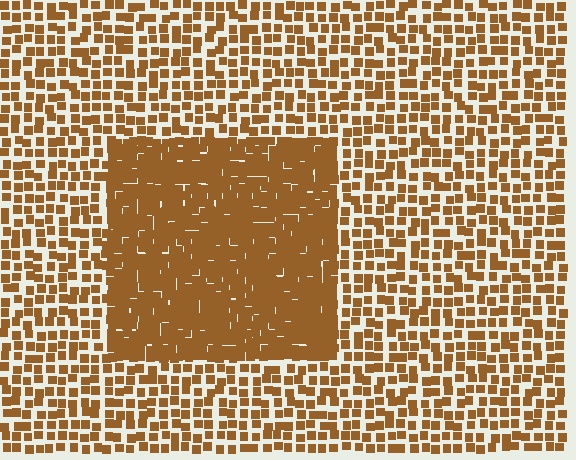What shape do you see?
I see a rectangle.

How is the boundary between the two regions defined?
The boundary is defined by a change in element density (approximately 2.2x ratio). All elements are the same color, size, and shape.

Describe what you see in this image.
The image contains small brown elements arranged at two different densities. A rectangle-shaped region is visible where the elements are more densely packed than the surrounding area.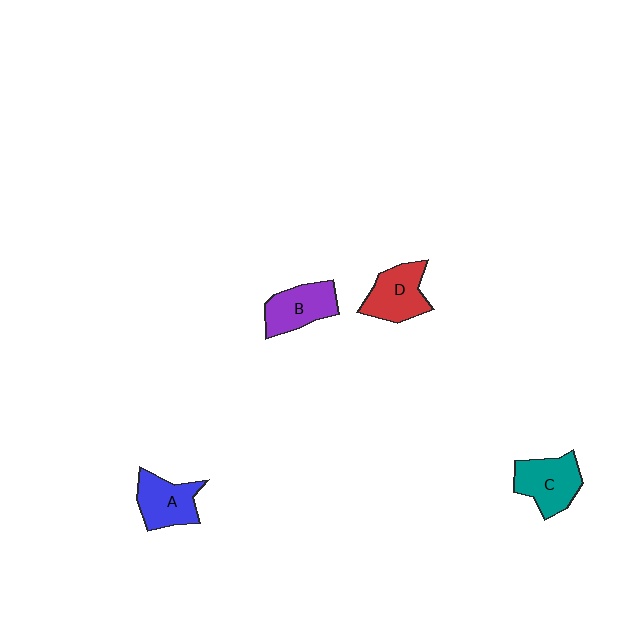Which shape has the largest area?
Shape C (teal).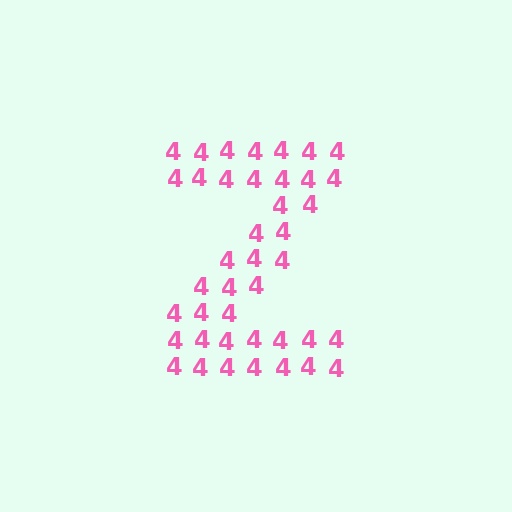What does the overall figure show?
The overall figure shows the letter Z.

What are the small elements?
The small elements are digit 4's.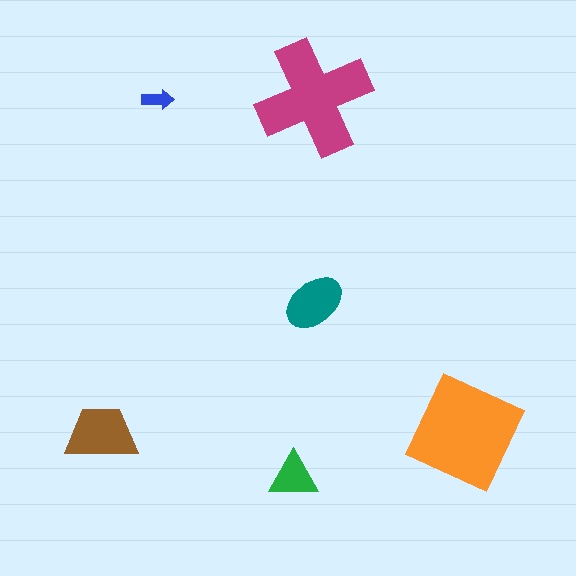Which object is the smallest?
The blue arrow.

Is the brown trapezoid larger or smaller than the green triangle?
Larger.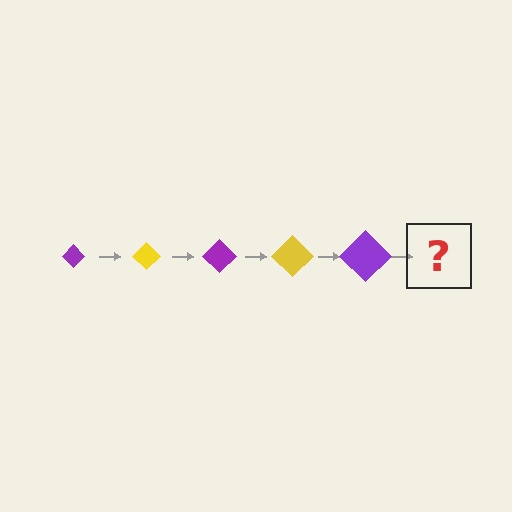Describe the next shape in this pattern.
It should be a yellow diamond, larger than the previous one.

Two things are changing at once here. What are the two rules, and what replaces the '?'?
The two rules are that the diamond grows larger each step and the color cycles through purple and yellow. The '?' should be a yellow diamond, larger than the previous one.